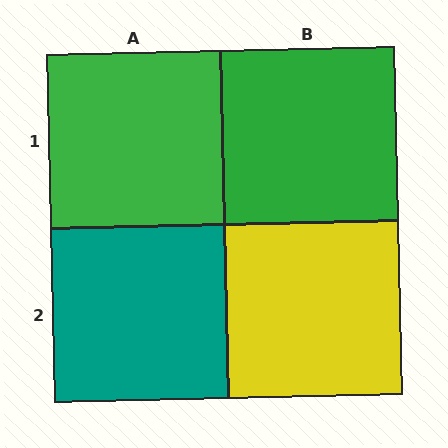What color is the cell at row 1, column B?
Green.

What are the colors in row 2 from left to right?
Teal, yellow.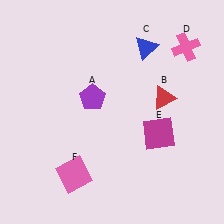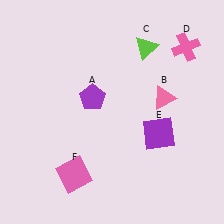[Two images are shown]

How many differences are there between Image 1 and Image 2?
There are 3 differences between the two images.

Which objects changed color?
B changed from red to pink. C changed from blue to lime. E changed from magenta to purple.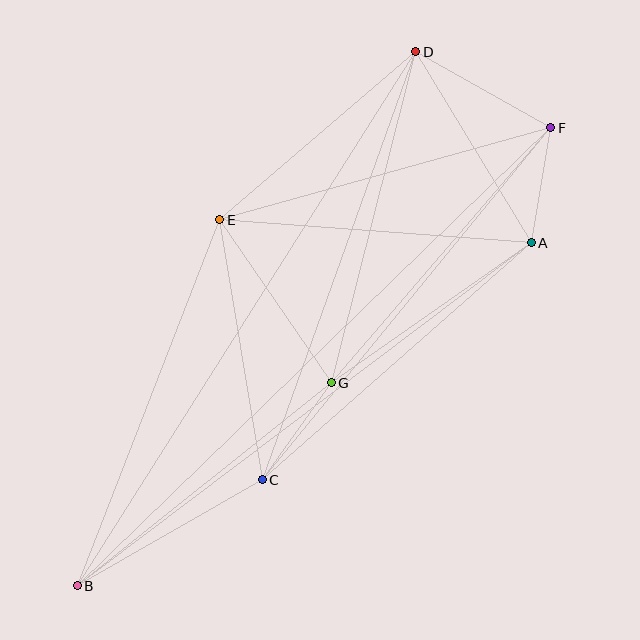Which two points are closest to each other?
Points A and F are closest to each other.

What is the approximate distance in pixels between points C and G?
The distance between C and G is approximately 119 pixels.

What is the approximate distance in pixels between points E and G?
The distance between E and G is approximately 197 pixels.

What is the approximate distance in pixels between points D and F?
The distance between D and F is approximately 155 pixels.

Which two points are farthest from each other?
Points B and F are farthest from each other.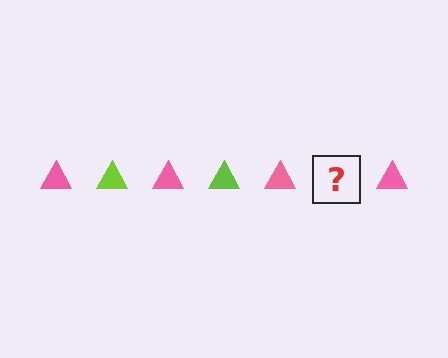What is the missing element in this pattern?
The missing element is a lime triangle.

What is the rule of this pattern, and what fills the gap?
The rule is that the pattern cycles through pink, lime triangles. The gap should be filled with a lime triangle.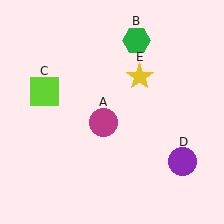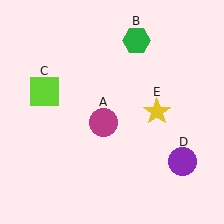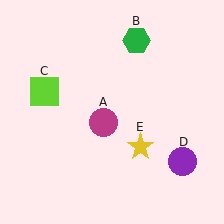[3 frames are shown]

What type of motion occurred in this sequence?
The yellow star (object E) rotated clockwise around the center of the scene.